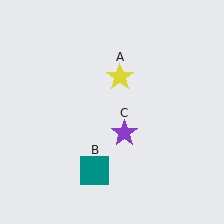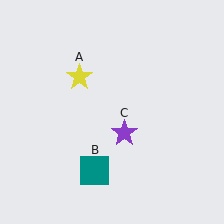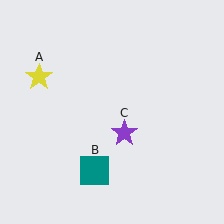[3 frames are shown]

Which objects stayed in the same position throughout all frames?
Teal square (object B) and purple star (object C) remained stationary.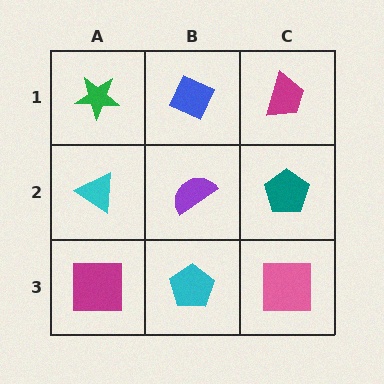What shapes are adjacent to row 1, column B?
A purple semicircle (row 2, column B), a green star (row 1, column A), a magenta trapezoid (row 1, column C).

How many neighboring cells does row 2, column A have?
3.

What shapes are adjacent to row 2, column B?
A blue diamond (row 1, column B), a cyan pentagon (row 3, column B), a cyan triangle (row 2, column A), a teal pentagon (row 2, column C).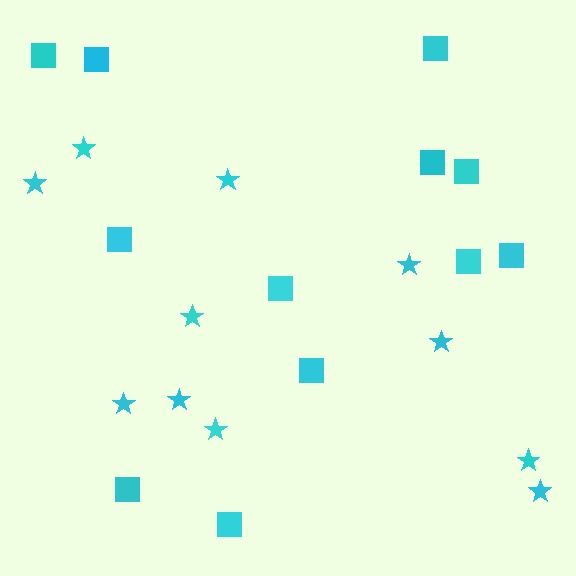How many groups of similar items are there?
There are 2 groups: one group of squares (12) and one group of stars (11).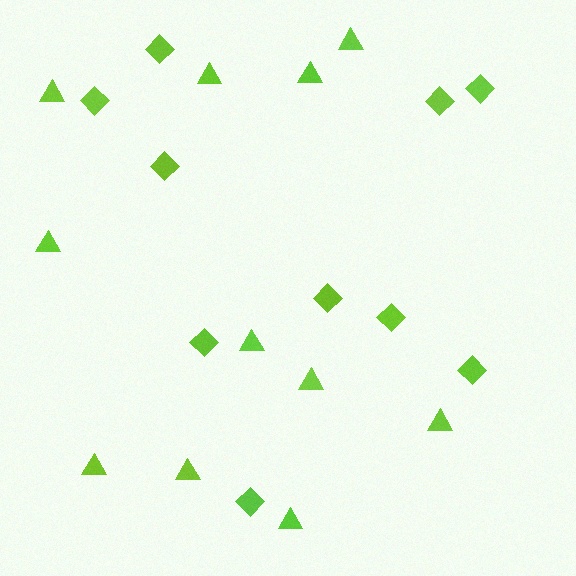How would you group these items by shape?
There are 2 groups: one group of diamonds (10) and one group of triangles (11).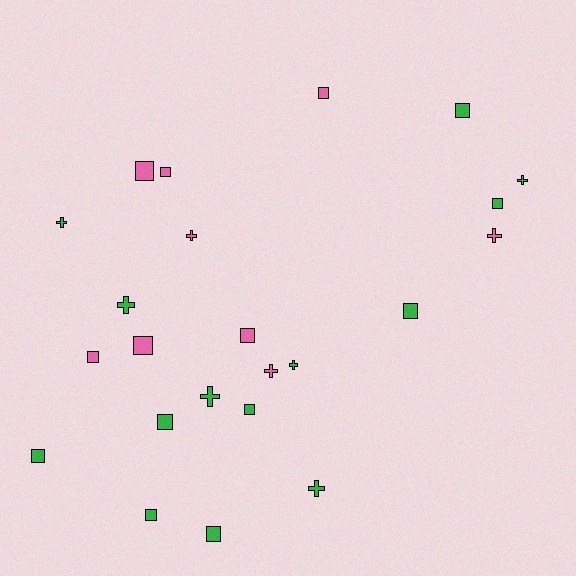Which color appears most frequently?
Green, with 14 objects.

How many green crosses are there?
There are 6 green crosses.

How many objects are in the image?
There are 23 objects.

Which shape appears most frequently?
Square, with 14 objects.